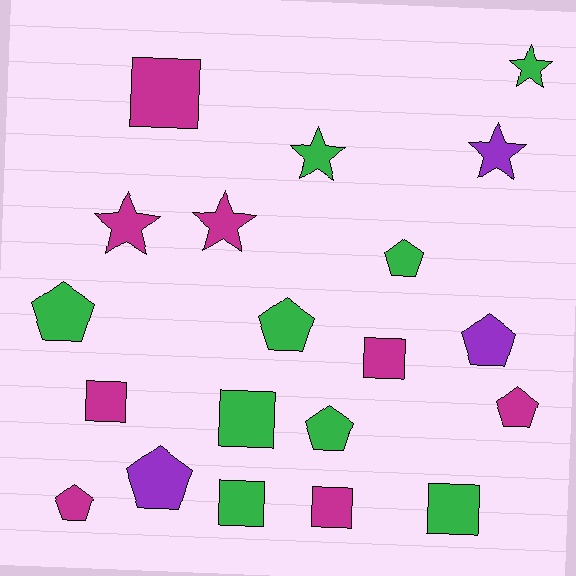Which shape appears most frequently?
Pentagon, with 8 objects.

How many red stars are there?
There are no red stars.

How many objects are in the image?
There are 20 objects.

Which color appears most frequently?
Green, with 9 objects.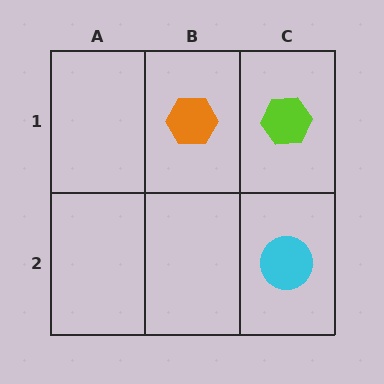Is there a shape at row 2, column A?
No, that cell is empty.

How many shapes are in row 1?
2 shapes.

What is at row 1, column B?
An orange hexagon.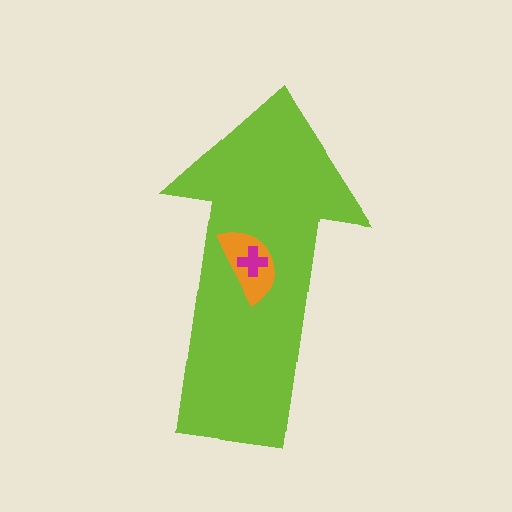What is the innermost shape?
The magenta cross.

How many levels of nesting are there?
3.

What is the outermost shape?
The lime arrow.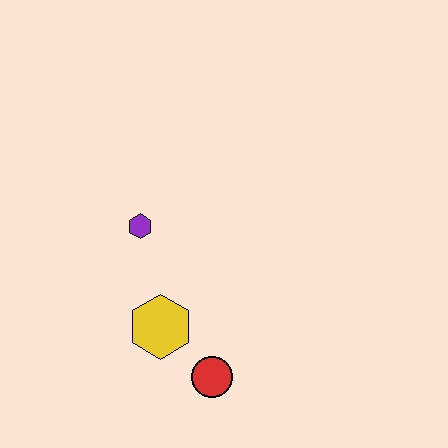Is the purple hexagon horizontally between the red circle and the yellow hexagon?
No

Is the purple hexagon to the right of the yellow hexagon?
No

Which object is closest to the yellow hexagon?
The red circle is closest to the yellow hexagon.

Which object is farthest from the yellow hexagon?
The purple hexagon is farthest from the yellow hexagon.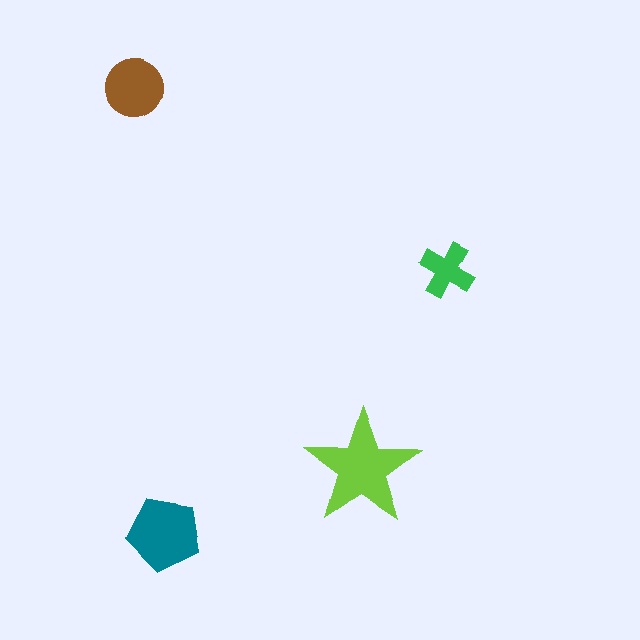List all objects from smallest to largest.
The green cross, the brown circle, the teal pentagon, the lime star.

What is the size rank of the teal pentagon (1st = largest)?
2nd.